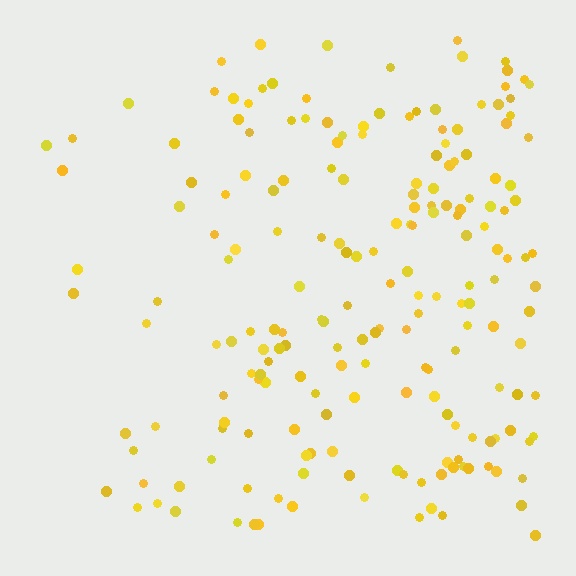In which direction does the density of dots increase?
From left to right, with the right side densest.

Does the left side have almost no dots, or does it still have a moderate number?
Still a moderate number, just noticeably fewer than the right.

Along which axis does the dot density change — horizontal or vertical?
Horizontal.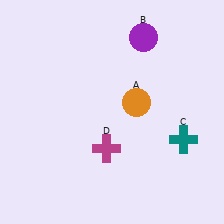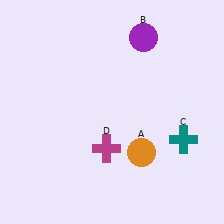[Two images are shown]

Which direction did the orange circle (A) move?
The orange circle (A) moved down.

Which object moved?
The orange circle (A) moved down.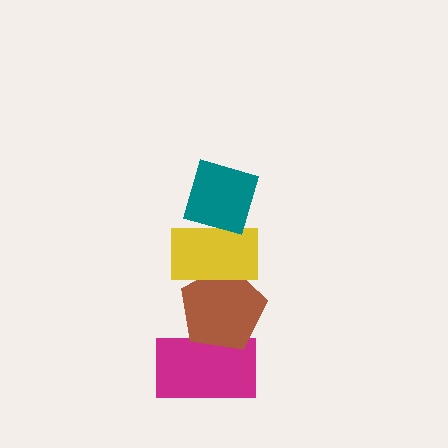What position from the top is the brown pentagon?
The brown pentagon is 3rd from the top.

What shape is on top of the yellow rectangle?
The teal diamond is on top of the yellow rectangle.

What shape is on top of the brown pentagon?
The yellow rectangle is on top of the brown pentagon.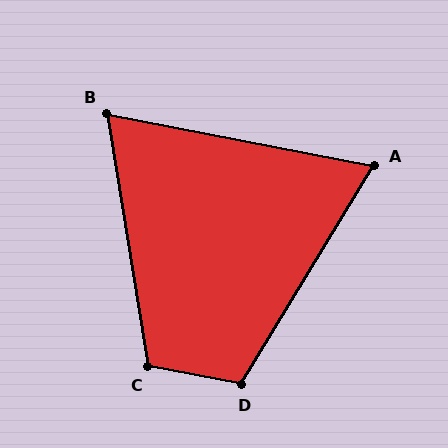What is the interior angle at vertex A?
Approximately 70 degrees (acute).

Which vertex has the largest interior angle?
D, at approximately 110 degrees.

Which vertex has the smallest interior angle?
B, at approximately 70 degrees.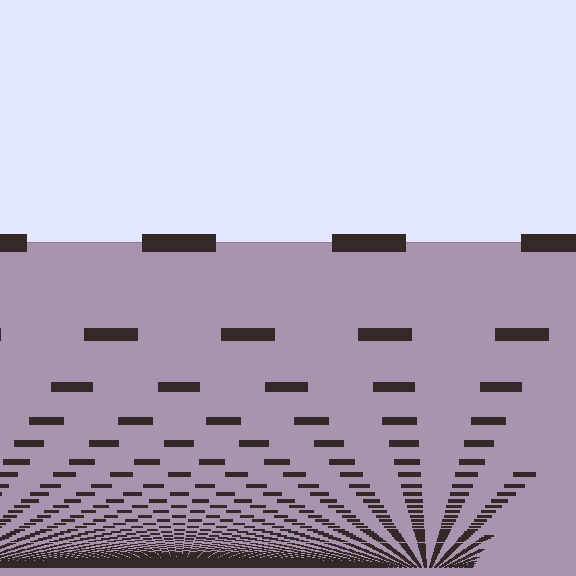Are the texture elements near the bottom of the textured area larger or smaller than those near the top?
Smaller. The gradient is inverted — elements near the bottom are smaller and denser.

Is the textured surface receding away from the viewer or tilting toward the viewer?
The surface appears to tilt toward the viewer. Texture elements get larger and sparser toward the top.